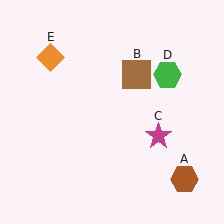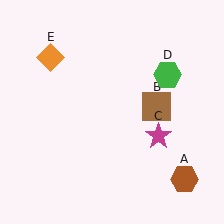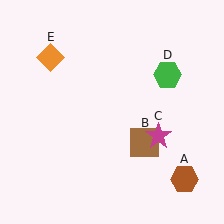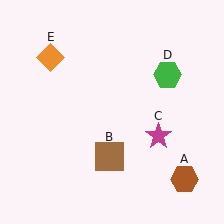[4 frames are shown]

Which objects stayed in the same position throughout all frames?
Brown hexagon (object A) and magenta star (object C) and green hexagon (object D) and orange diamond (object E) remained stationary.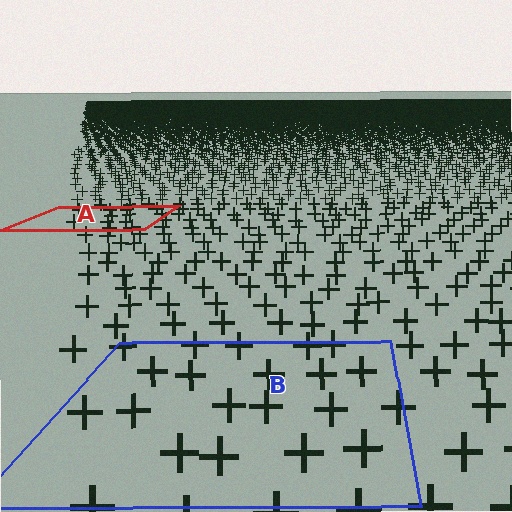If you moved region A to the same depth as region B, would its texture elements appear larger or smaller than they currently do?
They would appear larger. At a closer depth, the same texture elements are projected at a bigger on-screen size.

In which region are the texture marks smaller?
The texture marks are smaller in region A, because it is farther away.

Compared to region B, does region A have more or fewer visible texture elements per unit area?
Region A has more texture elements per unit area — they are packed more densely because it is farther away.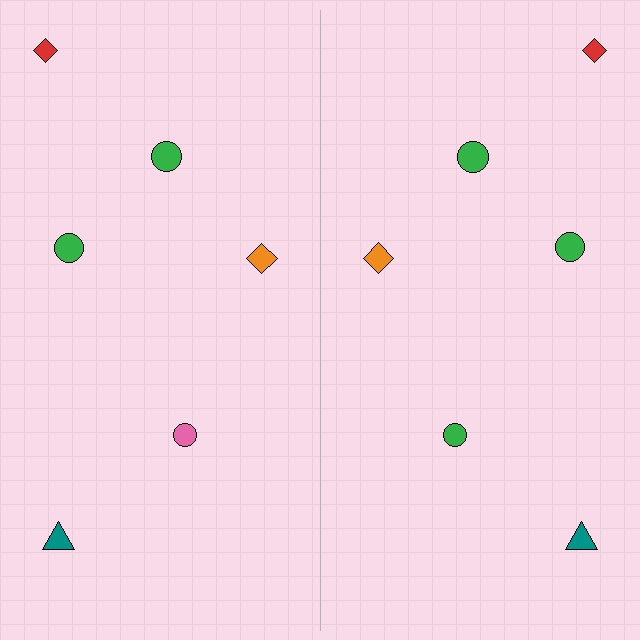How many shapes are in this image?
There are 12 shapes in this image.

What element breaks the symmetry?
The green circle on the right side breaks the symmetry — its mirror counterpart is pink.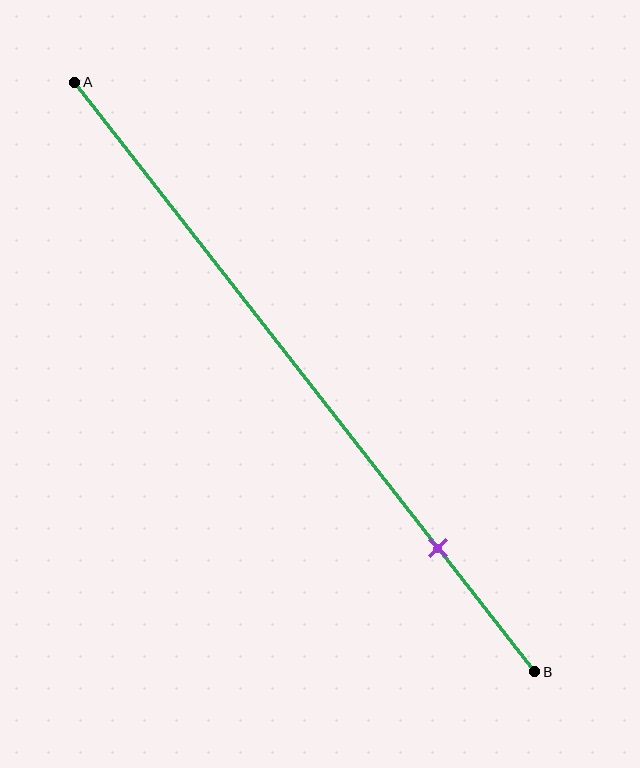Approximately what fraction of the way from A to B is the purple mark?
The purple mark is approximately 80% of the way from A to B.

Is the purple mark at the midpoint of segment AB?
No, the mark is at about 80% from A, not at the 50% midpoint.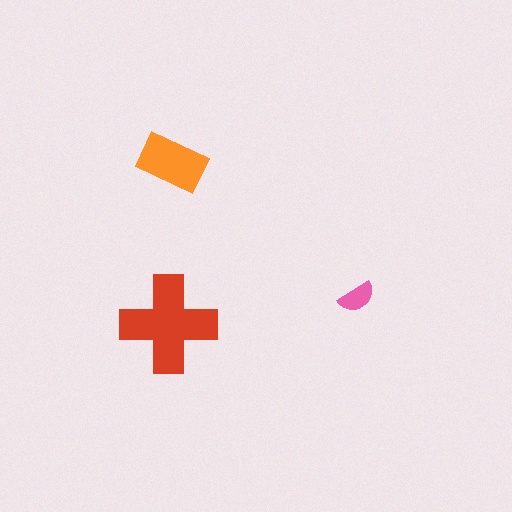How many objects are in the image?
There are 3 objects in the image.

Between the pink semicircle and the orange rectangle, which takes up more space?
The orange rectangle.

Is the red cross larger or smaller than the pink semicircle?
Larger.